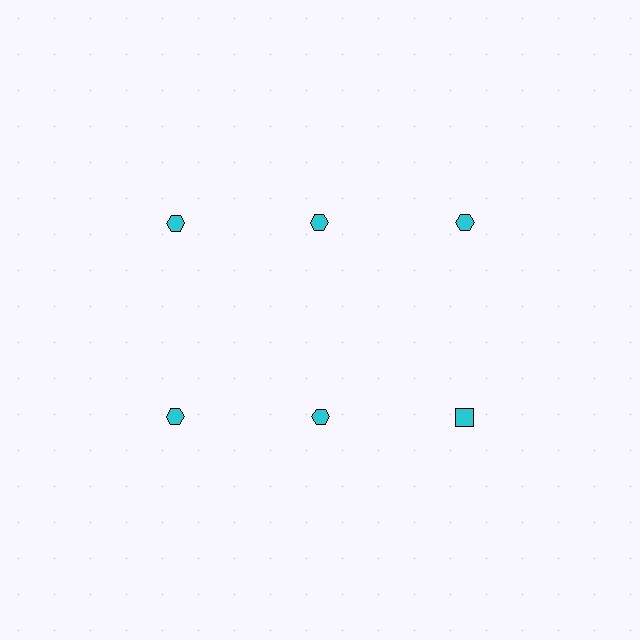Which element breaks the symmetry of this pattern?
The cyan square in the second row, center column breaks the symmetry. All other shapes are cyan hexagons.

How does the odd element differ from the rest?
It has a different shape: square instead of hexagon.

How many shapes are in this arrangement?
There are 6 shapes arranged in a grid pattern.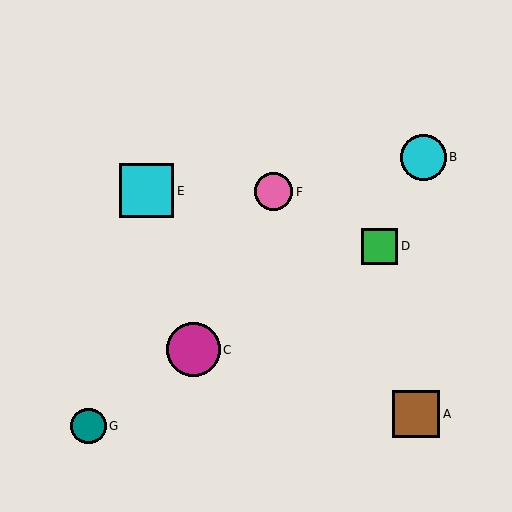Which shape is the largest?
The cyan square (labeled E) is the largest.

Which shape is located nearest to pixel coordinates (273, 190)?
The pink circle (labeled F) at (274, 192) is nearest to that location.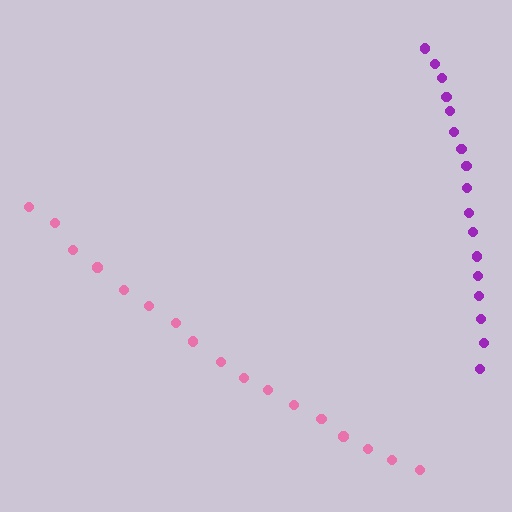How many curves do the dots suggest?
There are 2 distinct paths.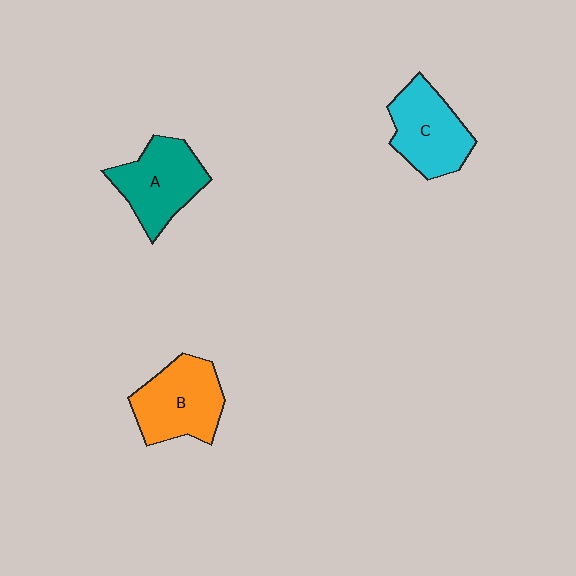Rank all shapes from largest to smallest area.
From largest to smallest: B (orange), A (teal), C (cyan).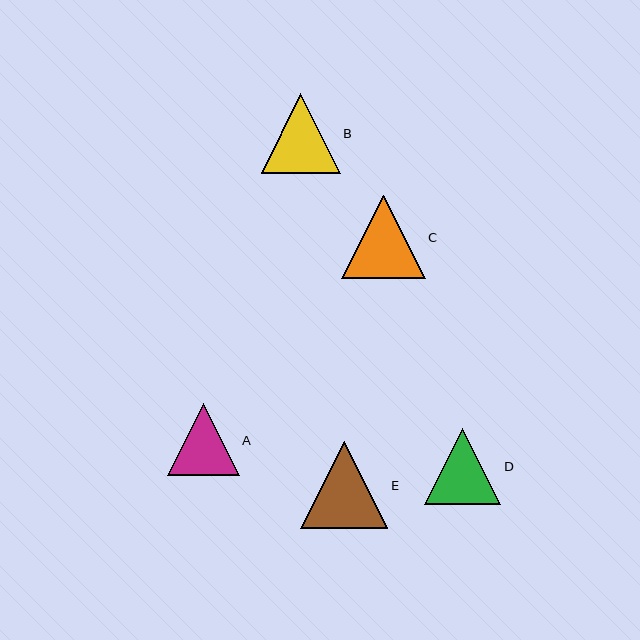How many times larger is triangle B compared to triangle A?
Triangle B is approximately 1.1 times the size of triangle A.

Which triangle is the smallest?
Triangle A is the smallest with a size of approximately 72 pixels.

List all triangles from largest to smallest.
From largest to smallest: E, C, B, D, A.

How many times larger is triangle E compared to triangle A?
Triangle E is approximately 1.2 times the size of triangle A.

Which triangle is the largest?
Triangle E is the largest with a size of approximately 88 pixels.